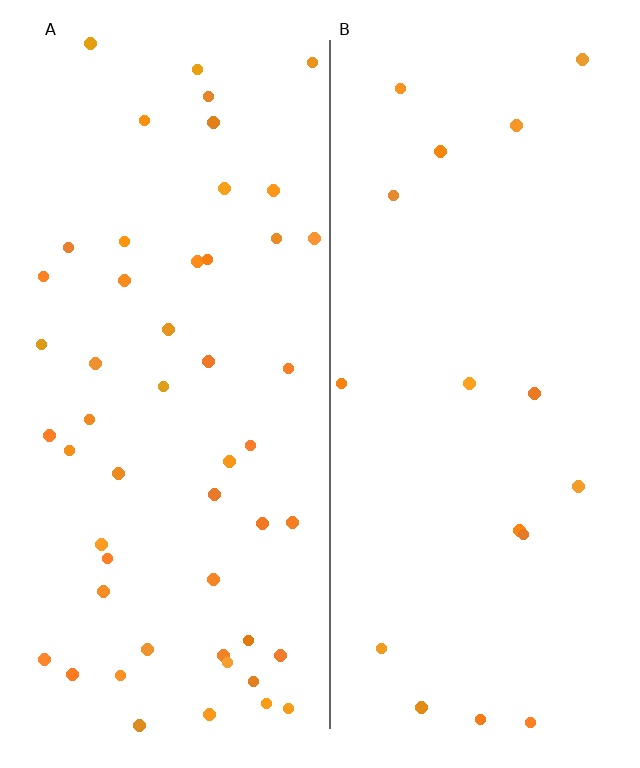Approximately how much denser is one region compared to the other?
Approximately 3.0× — region A over region B.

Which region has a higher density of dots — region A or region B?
A (the left).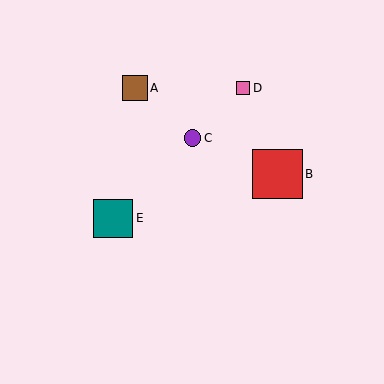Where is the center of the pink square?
The center of the pink square is at (243, 88).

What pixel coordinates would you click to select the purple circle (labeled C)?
Click at (193, 138) to select the purple circle C.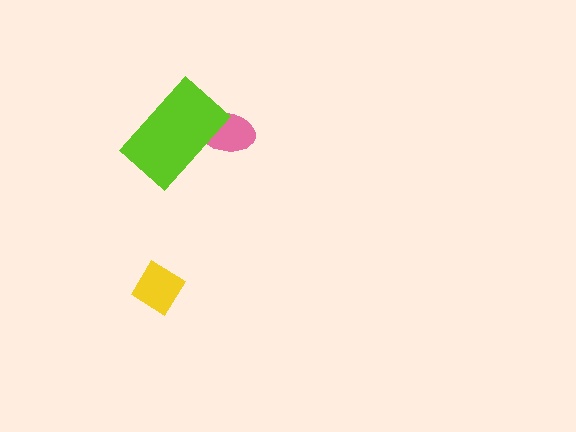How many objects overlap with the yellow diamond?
0 objects overlap with the yellow diamond.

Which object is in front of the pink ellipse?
The lime rectangle is in front of the pink ellipse.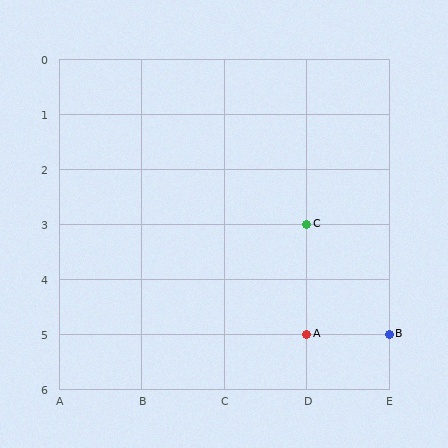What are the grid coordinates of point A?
Point A is at grid coordinates (D, 5).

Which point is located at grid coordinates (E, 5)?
Point B is at (E, 5).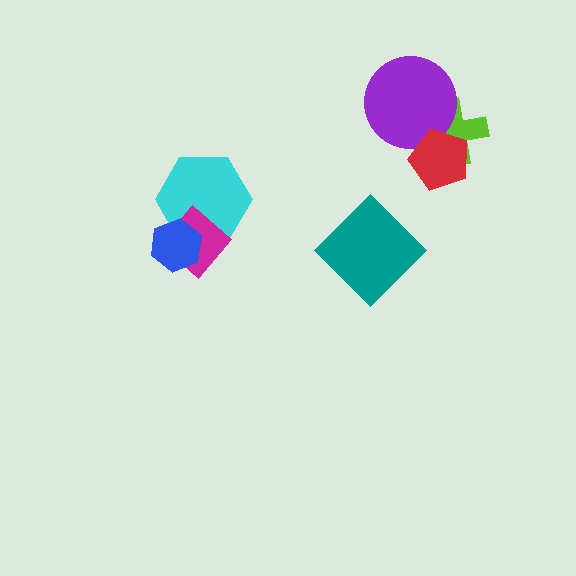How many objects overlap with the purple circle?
2 objects overlap with the purple circle.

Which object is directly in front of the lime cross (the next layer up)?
The purple circle is directly in front of the lime cross.